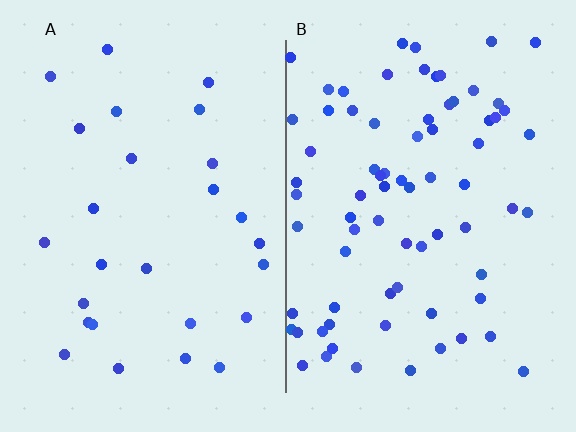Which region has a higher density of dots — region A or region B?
B (the right).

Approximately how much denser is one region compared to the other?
Approximately 2.8× — region B over region A.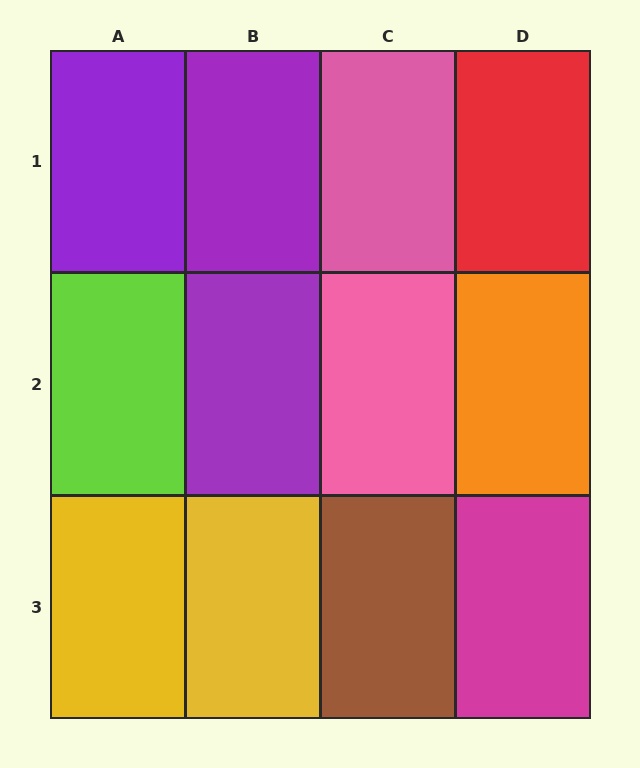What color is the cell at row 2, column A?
Lime.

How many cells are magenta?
1 cell is magenta.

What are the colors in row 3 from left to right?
Yellow, yellow, brown, magenta.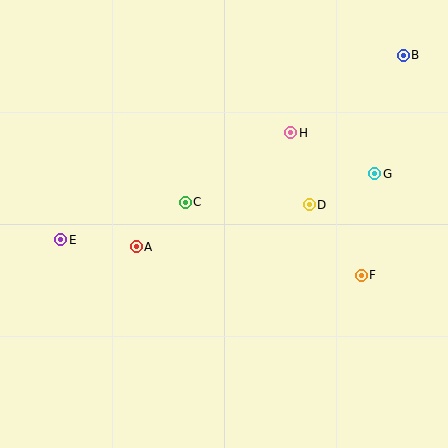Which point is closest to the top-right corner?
Point B is closest to the top-right corner.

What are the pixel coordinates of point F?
Point F is at (361, 275).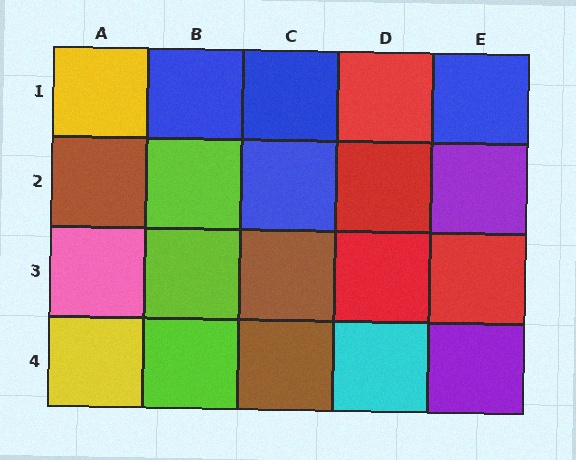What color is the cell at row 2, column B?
Lime.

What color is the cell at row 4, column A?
Yellow.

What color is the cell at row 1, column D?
Red.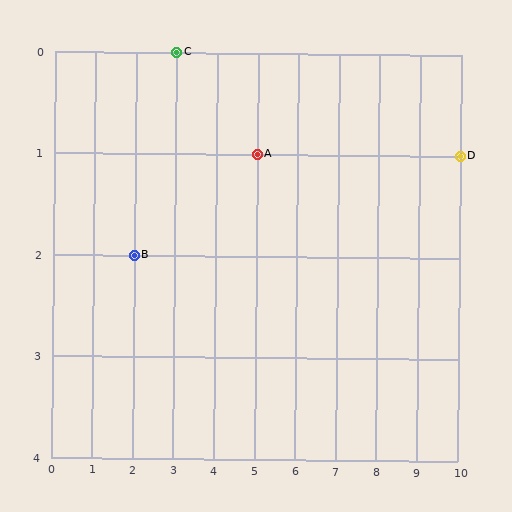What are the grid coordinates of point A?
Point A is at grid coordinates (5, 1).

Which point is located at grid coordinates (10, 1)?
Point D is at (10, 1).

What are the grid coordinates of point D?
Point D is at grid coordinates (10, 1).